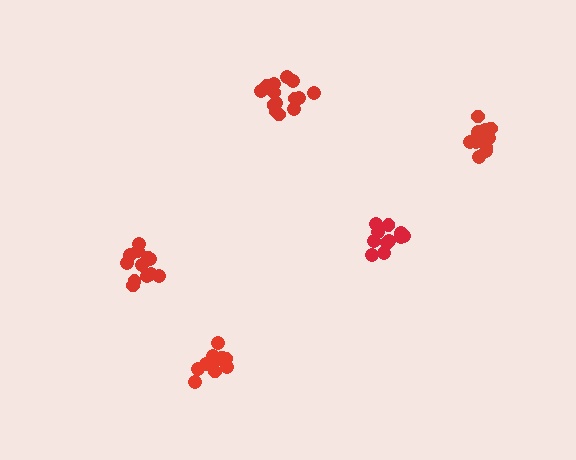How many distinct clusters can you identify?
There are 5 distinct clusters.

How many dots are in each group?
Group 1: 15 dots, Group 2: 14 dots, Group 3: 10 dots, Group 4: 11 dots, Group 5: 11 dots (61 total).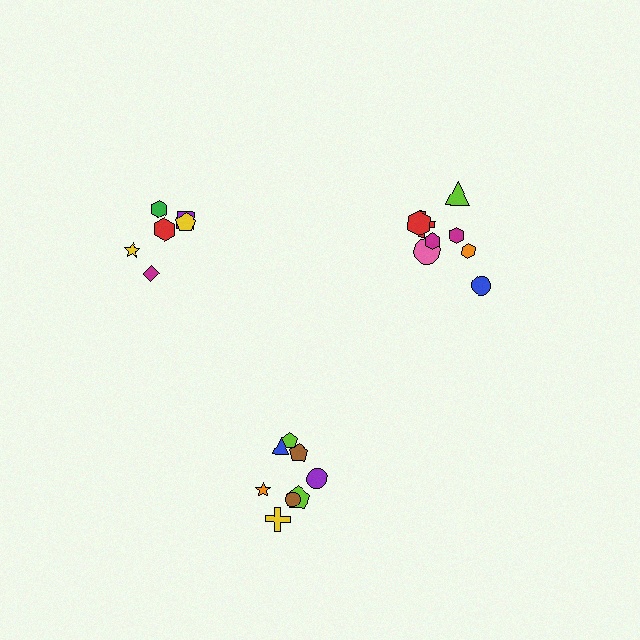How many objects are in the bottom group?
There are 8 objects.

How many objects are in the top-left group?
There are 6 objects.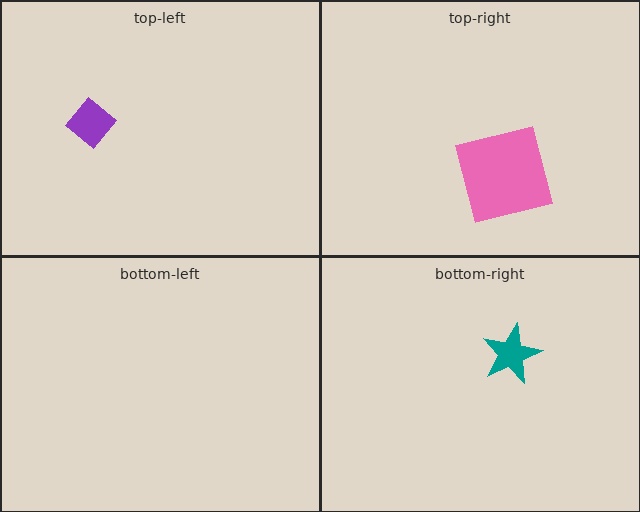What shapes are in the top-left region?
The purple diamond.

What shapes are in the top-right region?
The pink square.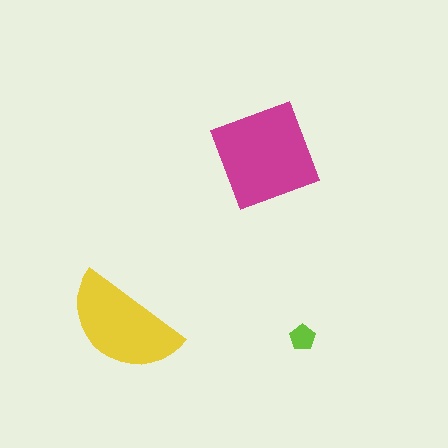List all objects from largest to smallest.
The magenta square, the yellow semicircle, the lime pentagon.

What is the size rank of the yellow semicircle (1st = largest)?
2nd.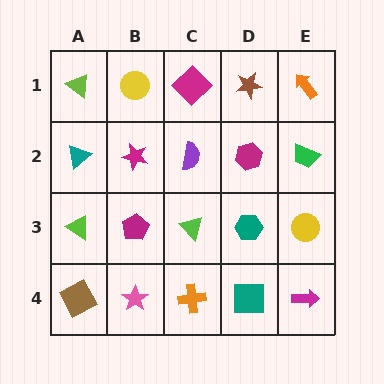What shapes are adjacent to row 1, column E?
A green trapezoid (row 2, column E), a brown star (row 1, column D).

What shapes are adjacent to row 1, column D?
A magenta hexagon (row 2, column D), a magenta diamond (row 1, column C), an orange arrow (row 1, column E).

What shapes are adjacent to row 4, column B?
A magenta pentagon (row 3, column B), a brown square (row 4, column A), an orange cross (row 4, column C).